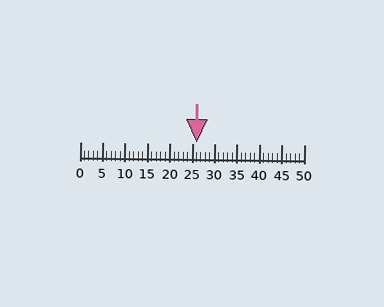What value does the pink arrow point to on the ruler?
The pink arrow points to approximately 26.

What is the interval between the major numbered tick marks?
The major tick marks are spaced 5 units apart.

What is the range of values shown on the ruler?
The ruler shows values from 0 to 50.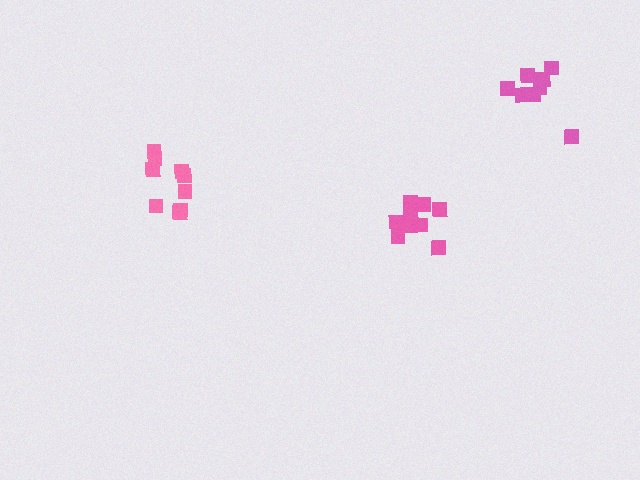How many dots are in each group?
Group 1: 8 dots, Group 2: 9 dots, Group 3: 9 dots (26 total).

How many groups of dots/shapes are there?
There are 3 groups.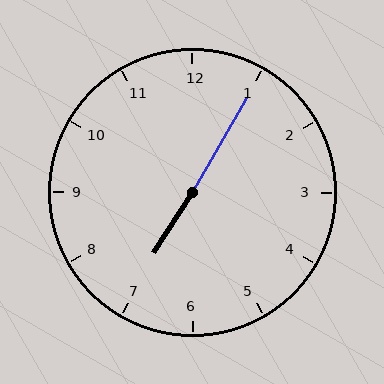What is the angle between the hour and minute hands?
Approximately 178 degrees.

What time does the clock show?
7:05.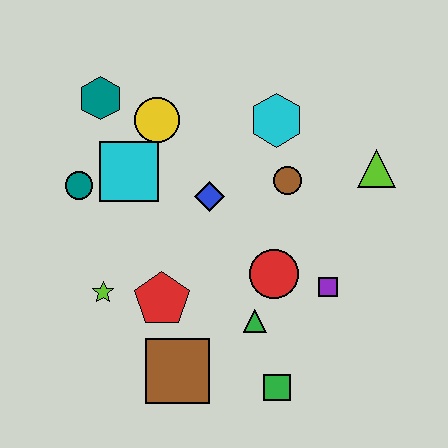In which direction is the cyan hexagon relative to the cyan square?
The cyan hexagon is to the right of the cyan square.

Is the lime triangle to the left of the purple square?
No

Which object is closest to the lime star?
The red pentagon is closest to the lime star.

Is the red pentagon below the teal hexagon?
Yes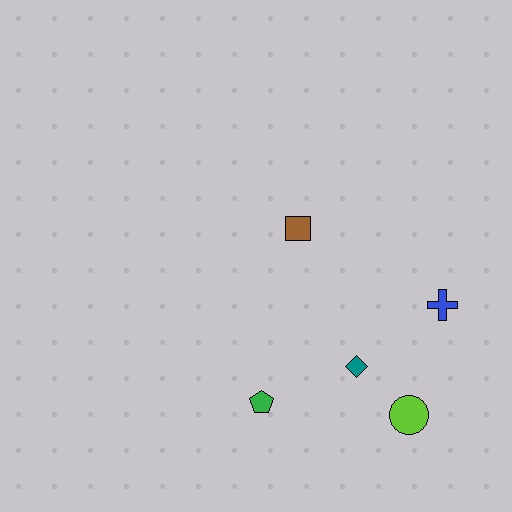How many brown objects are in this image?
There is 1 brown object.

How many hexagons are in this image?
There are no hexagons.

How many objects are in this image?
There are 5 objects.